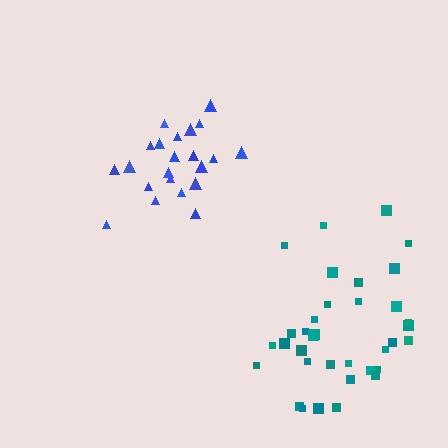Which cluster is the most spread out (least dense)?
Teal.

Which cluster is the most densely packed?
Blue.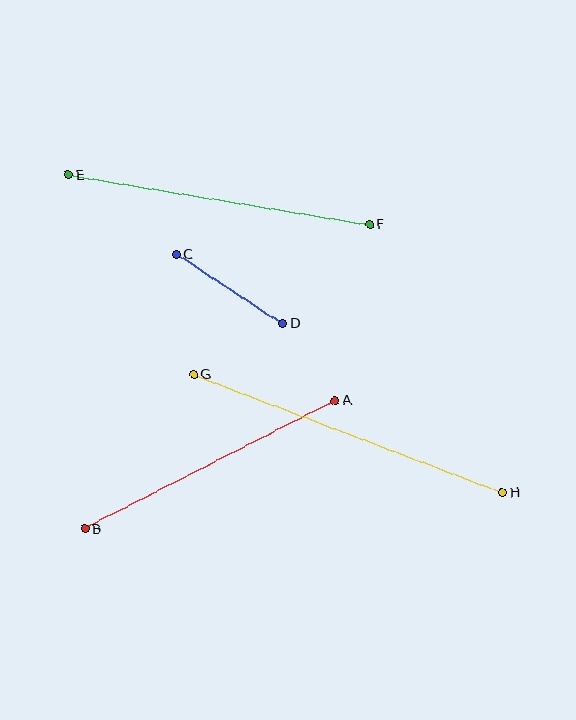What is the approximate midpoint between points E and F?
The midpoint is at approximately (219, 200) pixels.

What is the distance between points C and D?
The distance is approximately 126 pixels.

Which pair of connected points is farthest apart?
Points G and H are farthest apart.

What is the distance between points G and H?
The distance is approximately 330 pixels.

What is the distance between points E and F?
The distance is approximately 305 pixels.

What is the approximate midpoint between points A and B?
The midpoint is at approximately (210, 465) pixels.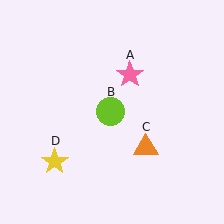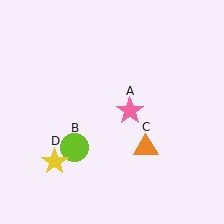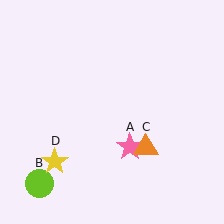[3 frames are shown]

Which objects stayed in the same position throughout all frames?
Orange triangle (object C) and yellow star (object D) remained stationary.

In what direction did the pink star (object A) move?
The pink star (object A) moved down.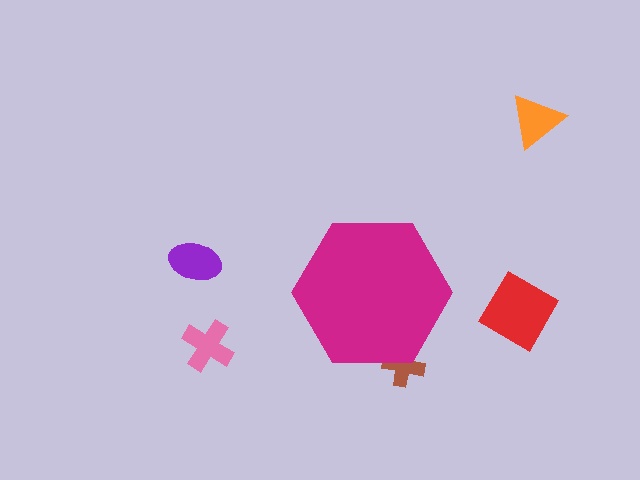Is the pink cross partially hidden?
No, the pink cross is fully visible.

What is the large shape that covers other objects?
A magenta hexagon.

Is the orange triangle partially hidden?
No, the orange triangle is fully visible.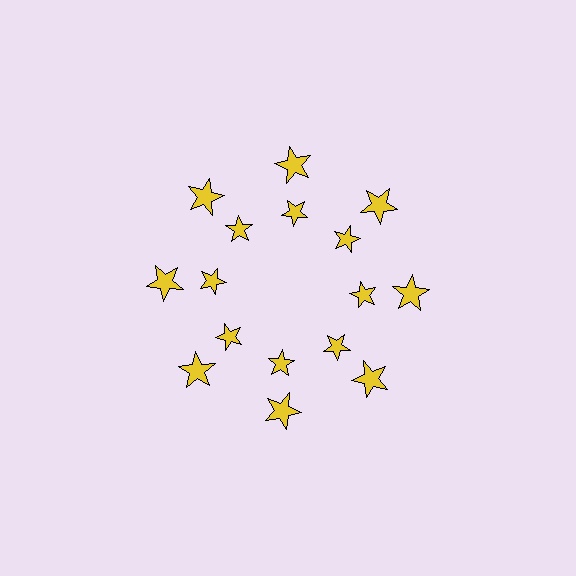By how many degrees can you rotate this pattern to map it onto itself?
The pattern maps onto itself every 45 degrees of rotation.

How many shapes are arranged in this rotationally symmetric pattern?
There are 16 shapes, arranged in 8 groups of 2.